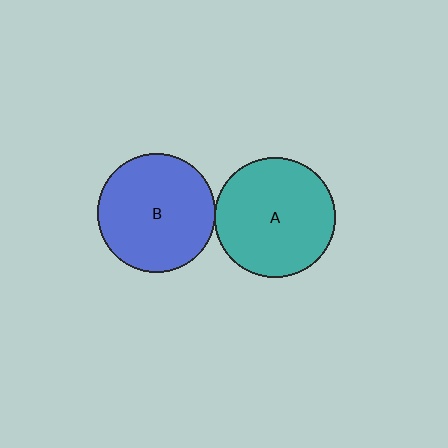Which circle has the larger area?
Circle A (teal).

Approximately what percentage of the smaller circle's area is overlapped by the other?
Approximately 5%.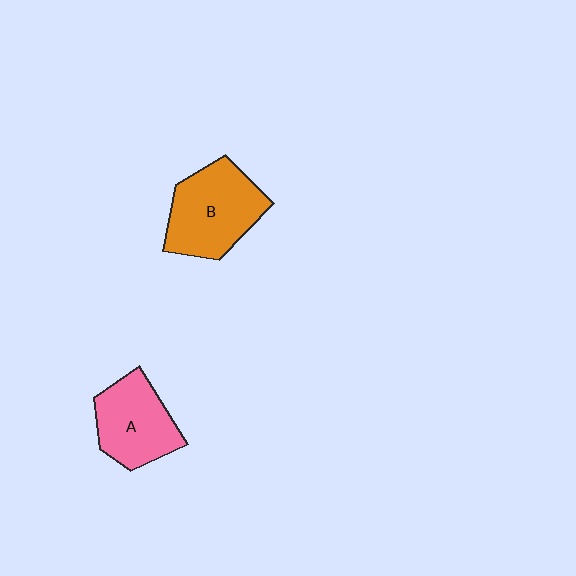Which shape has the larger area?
Shape B (orange).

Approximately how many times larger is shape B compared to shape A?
Approximately 1.2 times.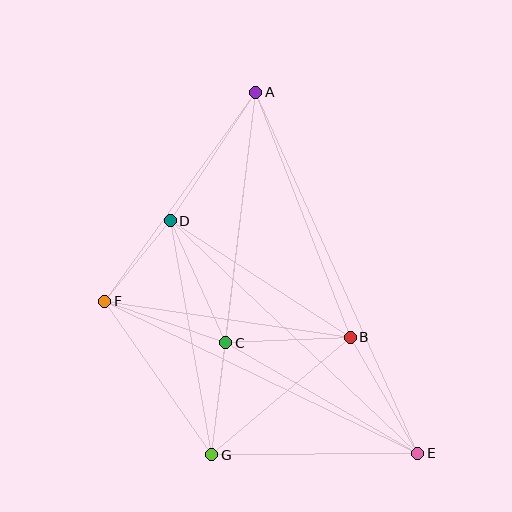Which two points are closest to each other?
Points D and F are closest to each other.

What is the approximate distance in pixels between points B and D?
The distance between B and D is approximately 215 pixels.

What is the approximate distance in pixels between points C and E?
The distance between C and E is approximately 221 pixels.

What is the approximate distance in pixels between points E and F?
The distance between E and F is approximately 348 pixels.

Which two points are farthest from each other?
Points A and E are farthest from each other.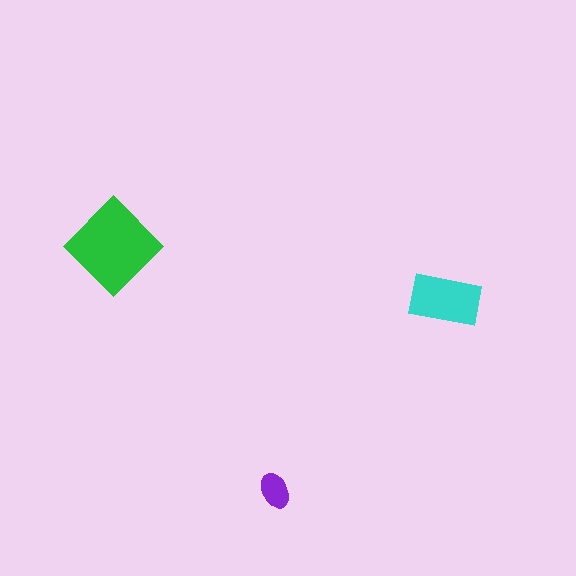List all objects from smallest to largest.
The purple ellipse, the cyan rectangle, the green diamond.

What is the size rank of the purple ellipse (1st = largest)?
3rd.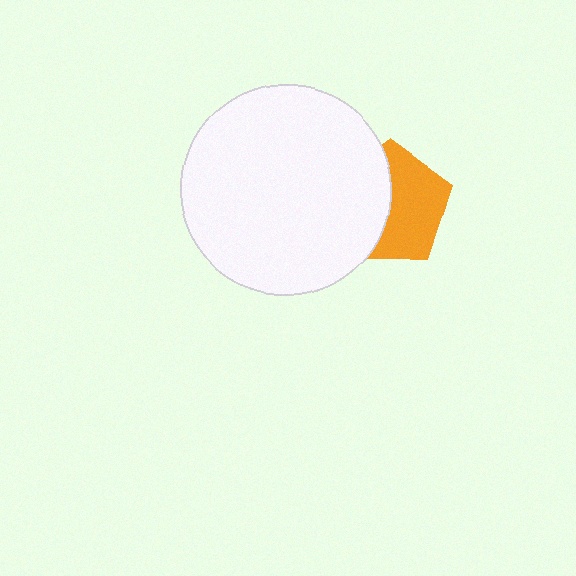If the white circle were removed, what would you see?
You would see the complete orange pentagon.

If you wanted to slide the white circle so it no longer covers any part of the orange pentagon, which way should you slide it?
Slide it left — that is the most direct way to separate the two shapes.